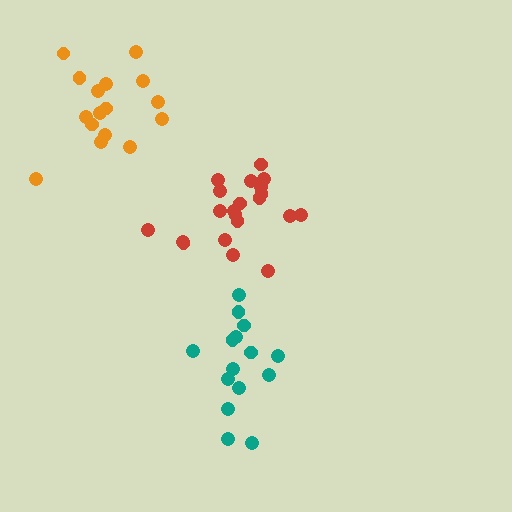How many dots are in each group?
Group 1: 21 dots, Group 2: 15 dots, Group 3: 16 dots (52 total).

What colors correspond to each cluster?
The clusters are colored: red, teal, orange.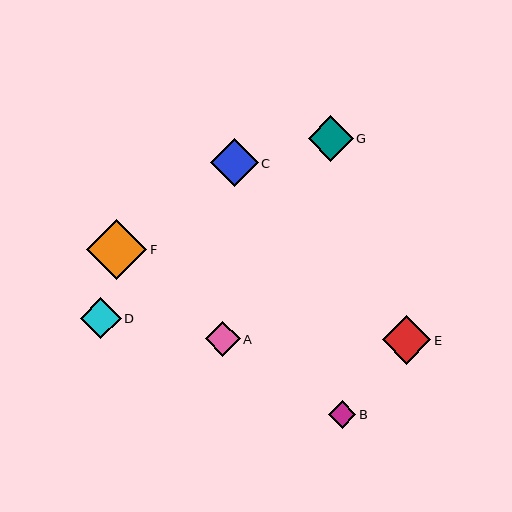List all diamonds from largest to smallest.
From largest to smallest: F, E, C, G, D, A, B.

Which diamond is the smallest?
Diamond B is the smallest with a size of approximately 27 pixels.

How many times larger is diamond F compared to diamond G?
Diamond F is approximately 1.3 times the size of diamond G.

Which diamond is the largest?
Diamond F is the largest with a size of approximately 60 pixels.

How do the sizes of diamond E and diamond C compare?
Diamond E and diamond C are approximately the same size.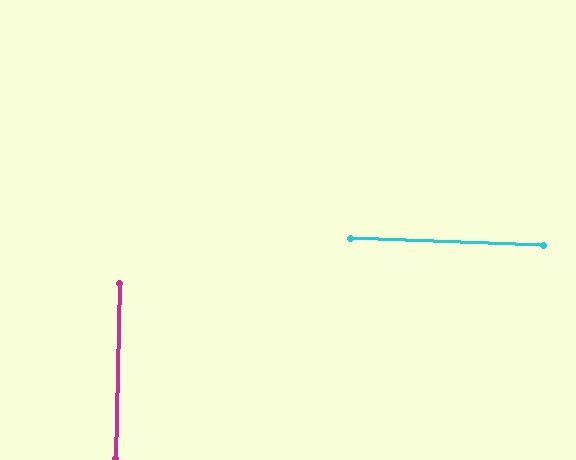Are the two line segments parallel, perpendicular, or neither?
Perpendicular — they meet at approximately 89°.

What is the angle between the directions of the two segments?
Approximately 89 degrees.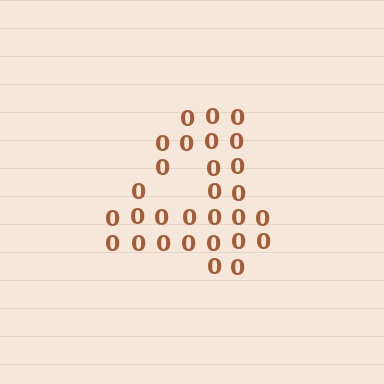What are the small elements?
The small elements are digit 0's.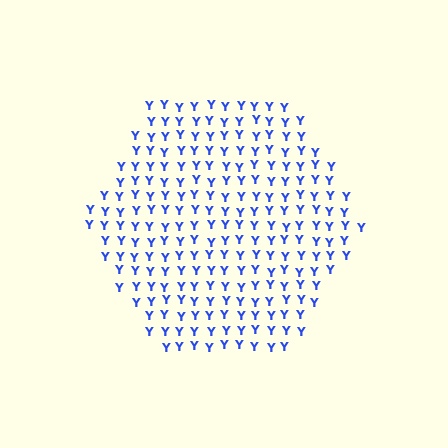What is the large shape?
The large shape is a hexagon.